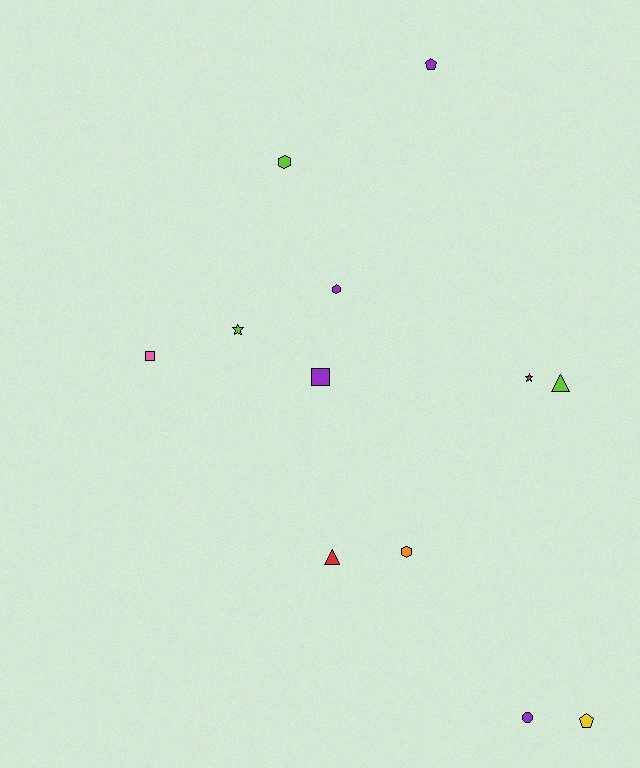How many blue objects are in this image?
There are no blue objects.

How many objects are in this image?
There are 12 objects.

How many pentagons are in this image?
There are 2 pentagons.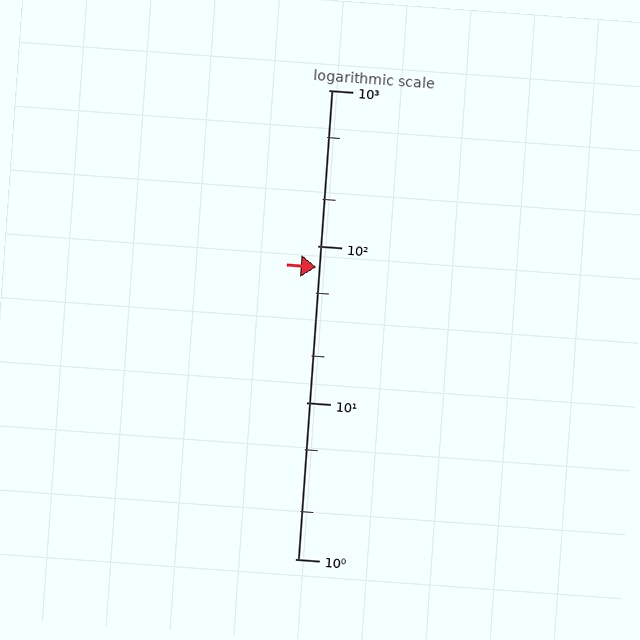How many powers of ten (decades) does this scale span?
The scale spans 3 decades, from 1 to 1000.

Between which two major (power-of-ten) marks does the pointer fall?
The pointer is between 10 and 100.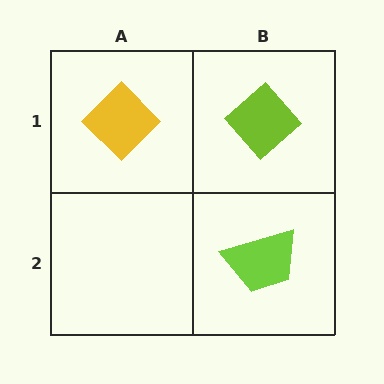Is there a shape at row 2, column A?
No, that cell is empty.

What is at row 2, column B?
A lime trapezoid.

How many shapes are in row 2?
1 shape.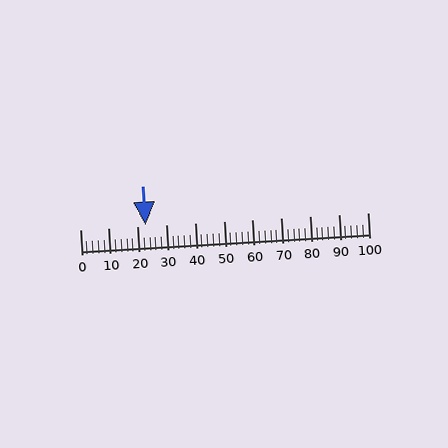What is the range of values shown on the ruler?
The ruler shows values from 0 to 100.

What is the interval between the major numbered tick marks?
The major tick marks are spaced 10 units apart.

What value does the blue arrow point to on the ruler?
The blue arrow points to approximately 23.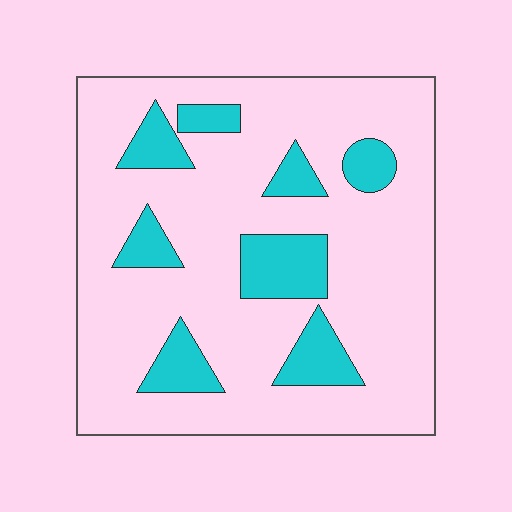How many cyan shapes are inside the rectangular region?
8.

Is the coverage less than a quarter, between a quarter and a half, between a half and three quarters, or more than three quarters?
Less than a quarter.